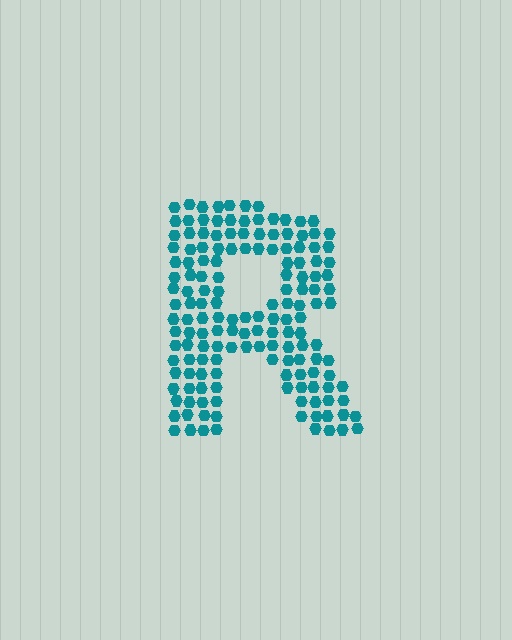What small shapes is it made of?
It is made of small hexagons.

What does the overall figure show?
The overall figure shows the letter R.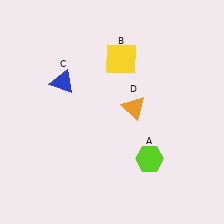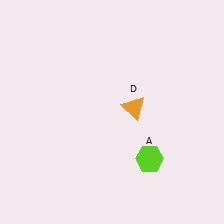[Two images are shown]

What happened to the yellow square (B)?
The yellow square (B) was removed in Image 2. It was in the top-right area of Image 1.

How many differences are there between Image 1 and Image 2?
There are 2 differences between the two images.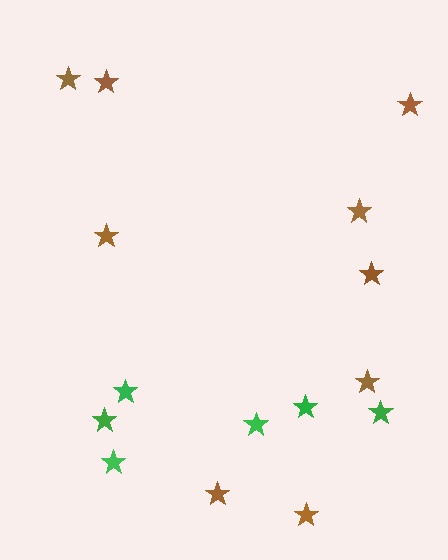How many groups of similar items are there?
There are 2 groups: one group of brown stars (9) and one group of green stars (6).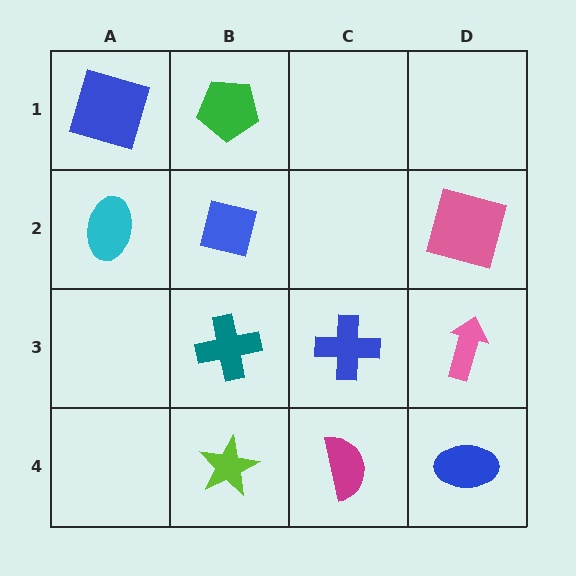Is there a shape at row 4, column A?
No, that cell is empty.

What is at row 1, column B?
A green pentagon.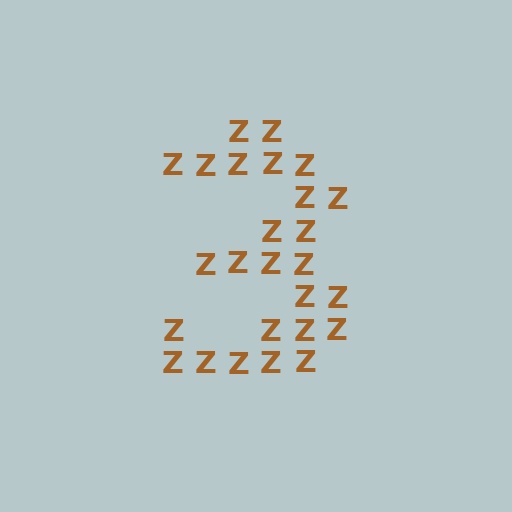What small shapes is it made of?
It is made of small letter Z's.